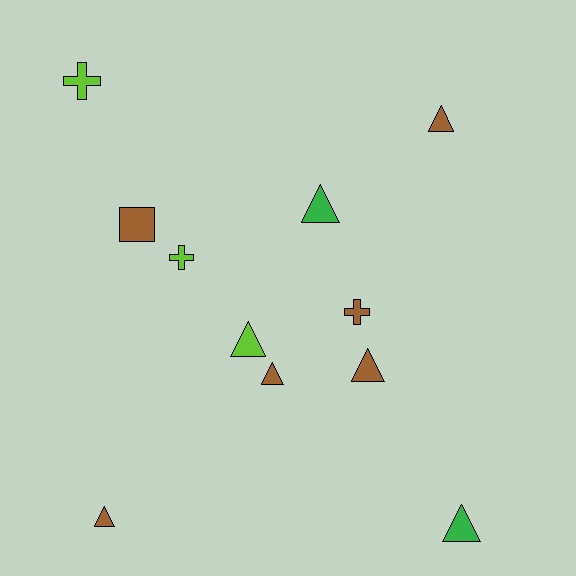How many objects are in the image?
There are 11 objects.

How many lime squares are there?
There are no lime squares.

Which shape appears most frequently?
Triangle, with 7 objects.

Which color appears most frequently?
Brown, with 6 objects.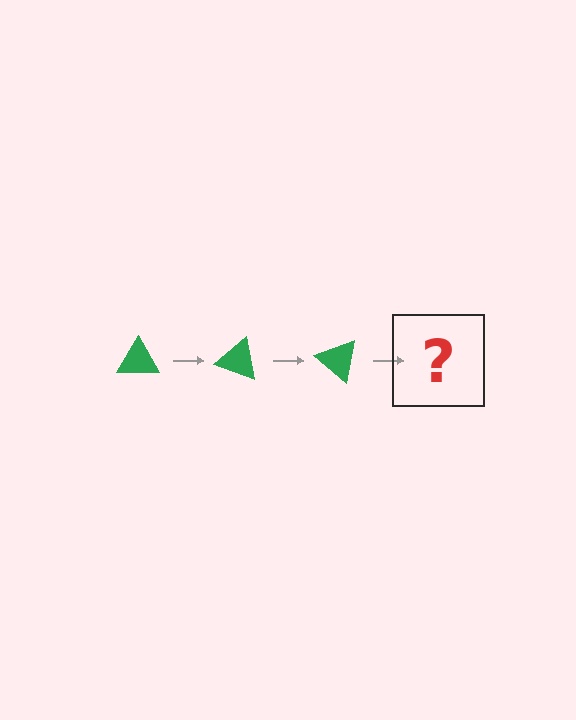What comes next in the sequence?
The next element should be a green triangle rotated 60 degrees.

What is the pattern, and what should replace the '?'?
The pattern is that the triangle rotates 20 degrees each step. The '?' should be a green triangle rotated 60 degrees.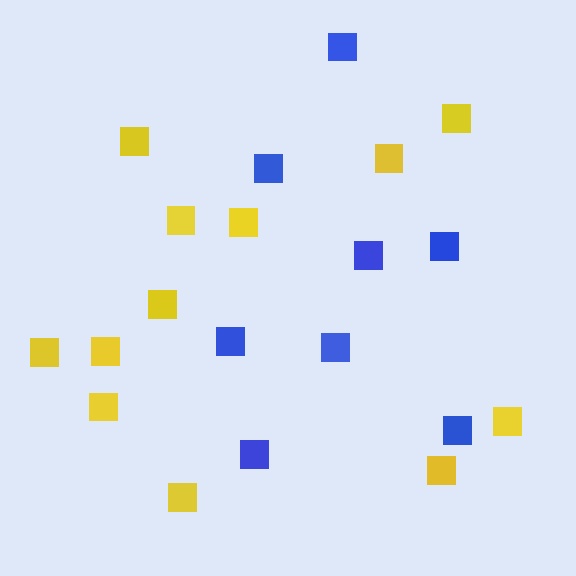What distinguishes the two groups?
There are 2 groups: one group of yellow squares (12) and one group of blue squares (8).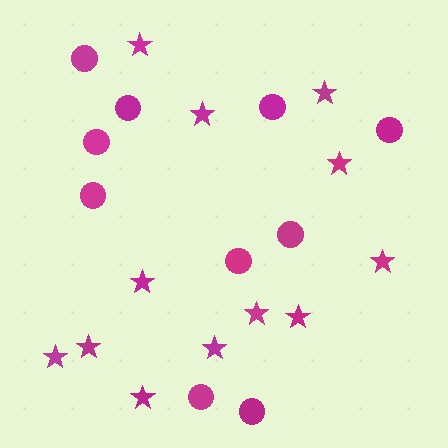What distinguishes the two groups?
There are 2 groups: one group of circles (10) and one group of stars (12).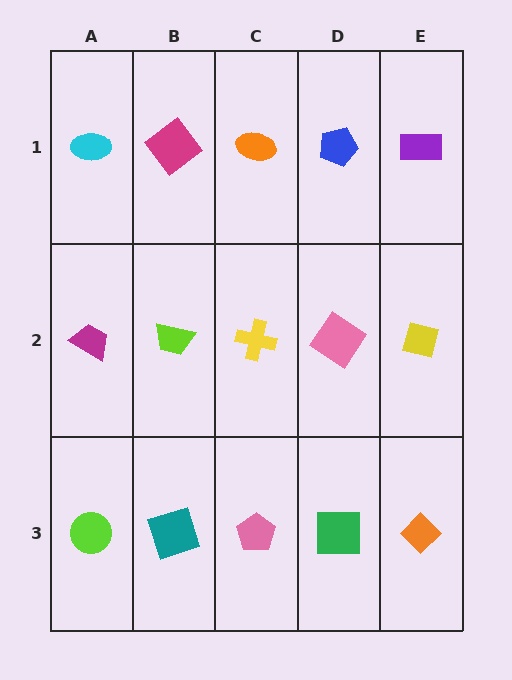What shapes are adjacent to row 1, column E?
A yellow diamond (row 2, column E), a blue pentagon (row 1, column D).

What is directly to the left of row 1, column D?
An orange ellipse.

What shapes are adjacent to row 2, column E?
A purple rectangle (row 1, column E), an orange diamond (row 3, column E), a pink diamond (row 2, column D).